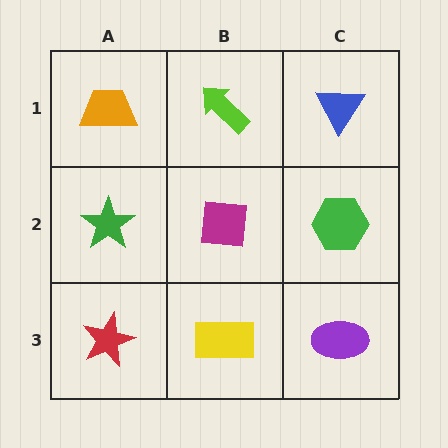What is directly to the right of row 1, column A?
A lime arrow.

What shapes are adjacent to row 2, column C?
A blue triangle (row 1, column C), a purple ellipse (row 3, column C), a magenta square (row 2, column B).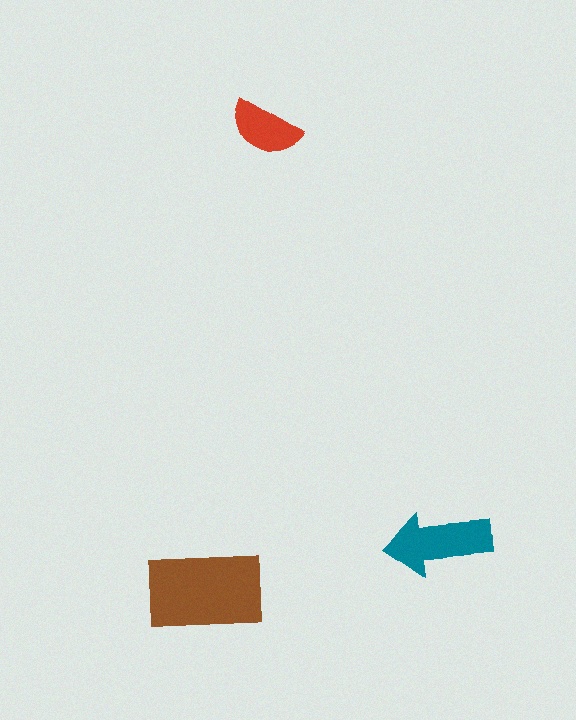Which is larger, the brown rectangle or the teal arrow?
The brown rectangle.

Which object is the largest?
The brown rectangle.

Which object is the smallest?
The red semicircle.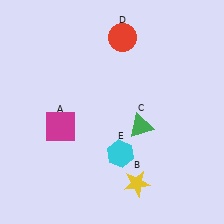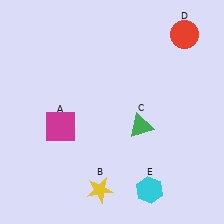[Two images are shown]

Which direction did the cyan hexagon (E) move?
The cyan hexagon (E) moved down.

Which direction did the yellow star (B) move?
The yellow star (B) moved left.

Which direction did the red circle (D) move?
The red circle (D) moved right.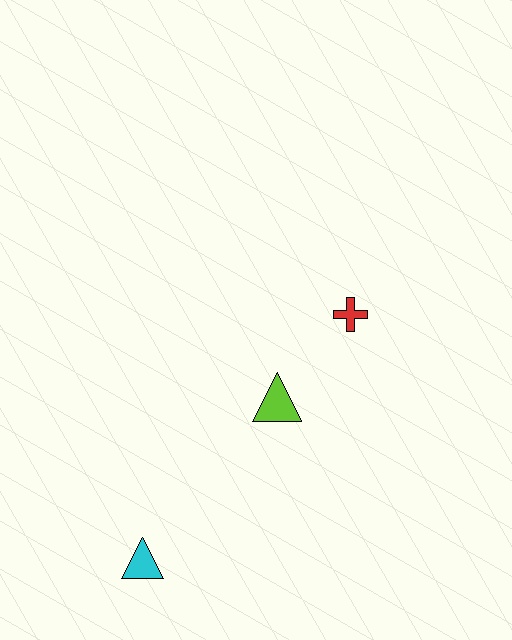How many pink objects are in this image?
There are no pink objects.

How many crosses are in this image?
There is 1 cross.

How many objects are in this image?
There are 3 objects.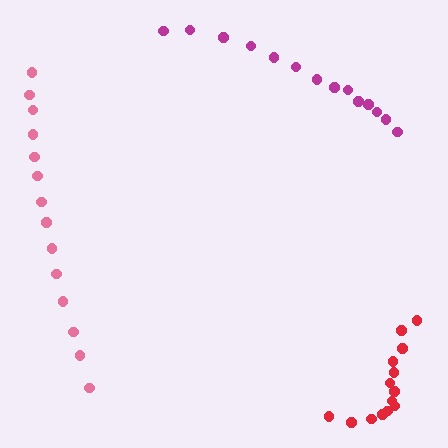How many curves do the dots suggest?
There are 3 distinct paths.